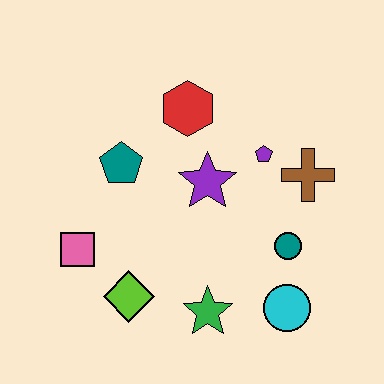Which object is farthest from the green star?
The red hexagon is farthest from the green star.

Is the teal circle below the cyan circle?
No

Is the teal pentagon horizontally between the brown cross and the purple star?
No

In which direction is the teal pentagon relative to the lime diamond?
The teal pentagon is above the lime diamond.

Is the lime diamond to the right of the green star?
No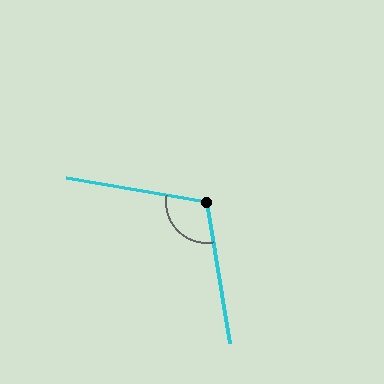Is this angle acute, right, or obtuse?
It is obtuse.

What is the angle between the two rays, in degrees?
Approximately 109 degrees.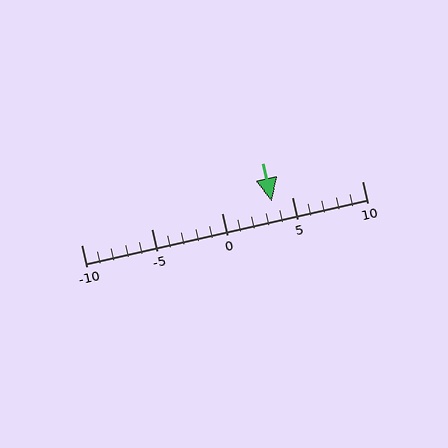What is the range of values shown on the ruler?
The ruler shows values from -10 to 10.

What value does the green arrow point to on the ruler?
The green arrow points to approximately 4.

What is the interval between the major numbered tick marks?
The major tick marks are spaced 5 units apart.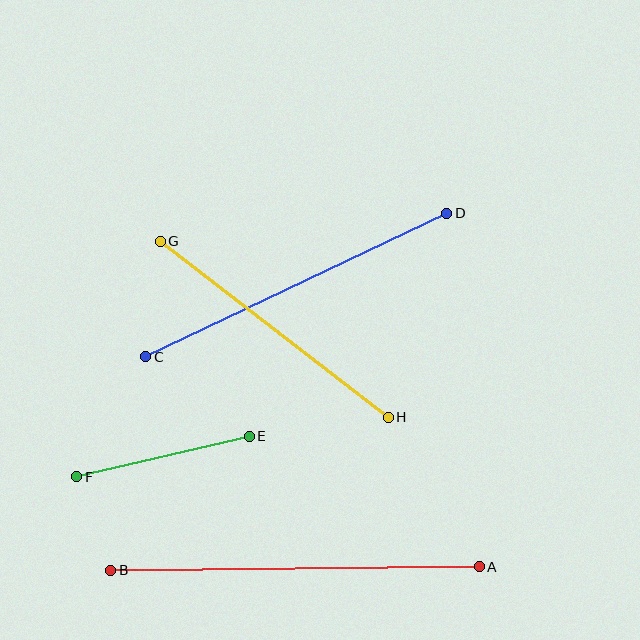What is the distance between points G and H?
The distance is approximately 288 pixels.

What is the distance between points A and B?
The distance is approximately 369 pixels.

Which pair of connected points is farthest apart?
Points A and B are farthest apart.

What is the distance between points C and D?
The distance is approximately 334 pixels.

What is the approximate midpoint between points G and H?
The midpoint is at approximately (274, 329) pixels.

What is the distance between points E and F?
The distance is approximately 177 pixels.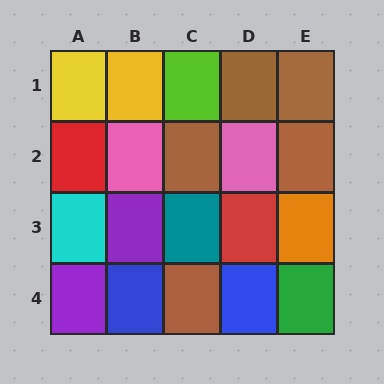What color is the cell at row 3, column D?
Red.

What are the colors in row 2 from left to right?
Red, pink, brown, pink, brown.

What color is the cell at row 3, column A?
Cyan.